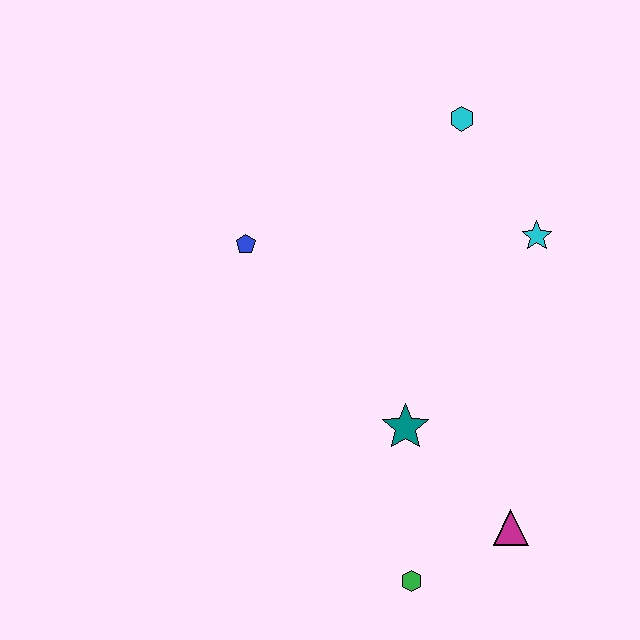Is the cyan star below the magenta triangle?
No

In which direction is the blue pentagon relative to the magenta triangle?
The blue pentagon is above the magenta triangle.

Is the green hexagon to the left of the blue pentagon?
No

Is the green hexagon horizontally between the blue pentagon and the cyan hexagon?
Yes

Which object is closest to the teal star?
The magenta triangle is closest to the teal star.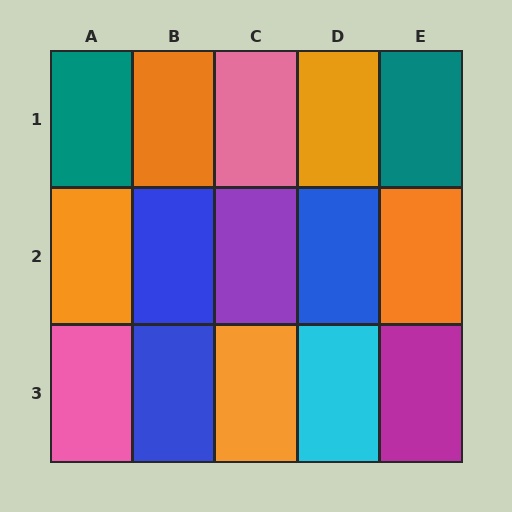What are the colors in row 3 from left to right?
Pink, blue, orange, cyan, magenta.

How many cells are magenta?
1 cell is magenta.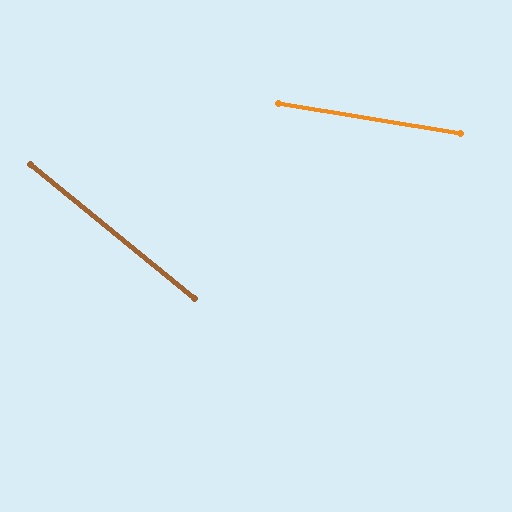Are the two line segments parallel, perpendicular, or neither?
Neither parallel nor perpendicular — they differ by about 30°.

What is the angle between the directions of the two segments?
Approximately 30 degrees.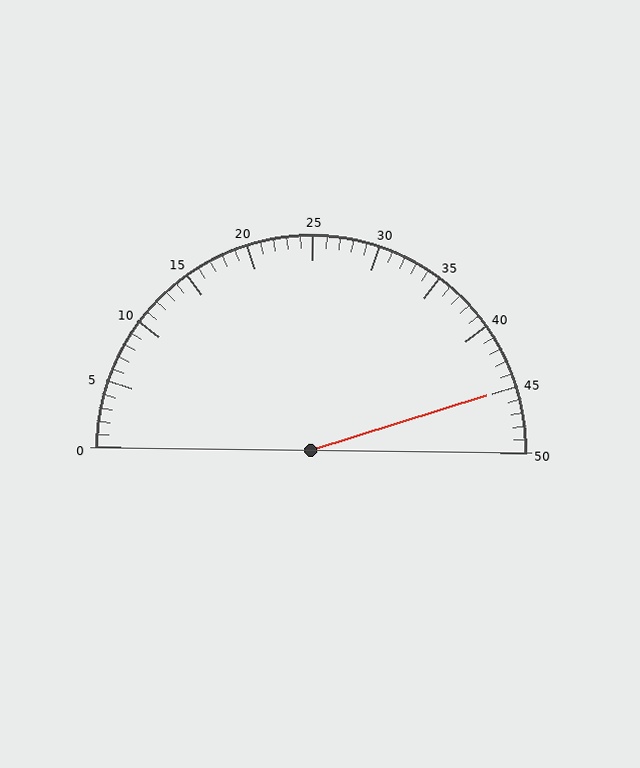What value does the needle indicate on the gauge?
The needle indicates approximately 45.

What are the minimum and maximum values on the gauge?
The gauge ranges from 0 to 50.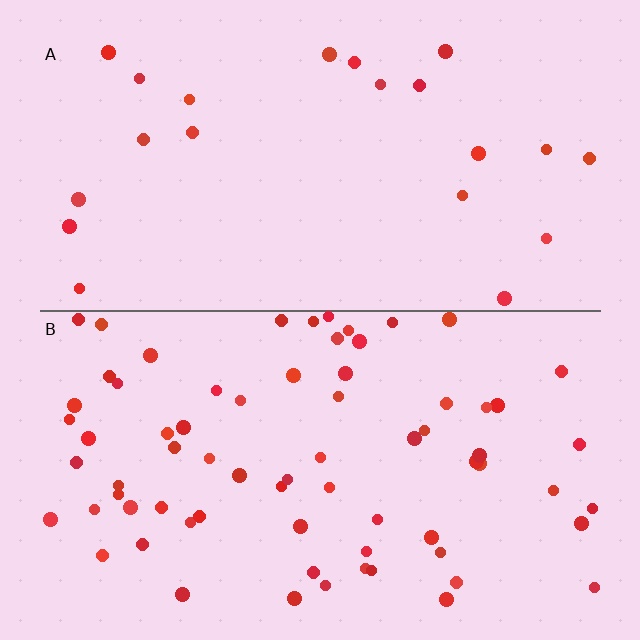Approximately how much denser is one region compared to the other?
Approximately 3.3× — region B over region A.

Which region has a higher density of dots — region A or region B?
B (the bottom).